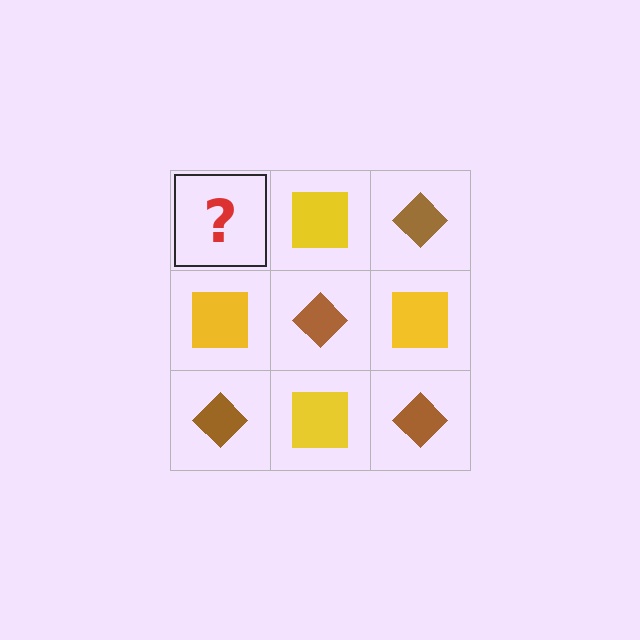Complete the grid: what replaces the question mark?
The question mark should be replaced with a brown diamond.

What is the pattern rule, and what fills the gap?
The rule is that it alternates brown diamond and yellow square in a checkerboard pattern. The gap should be filled with a brown diamond.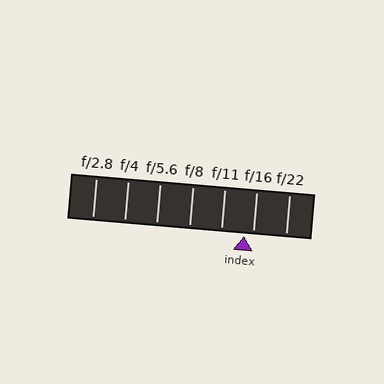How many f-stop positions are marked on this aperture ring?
There are 7 f-stop positions marked.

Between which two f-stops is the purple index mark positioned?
The index mark is between f/11 and f/16.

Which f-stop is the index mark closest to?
The index mark is closest to f/16.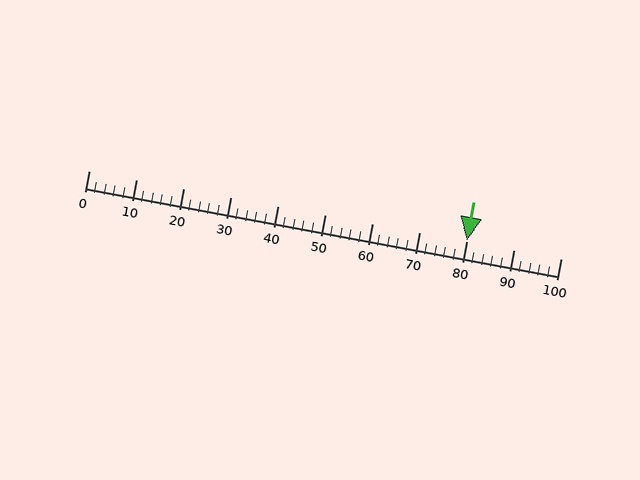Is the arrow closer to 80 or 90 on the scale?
The arrow is closer to 80.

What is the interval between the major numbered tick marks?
The major tick marks are spaced 10 units apart.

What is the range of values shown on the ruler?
The ruler shows values from 0 to 100.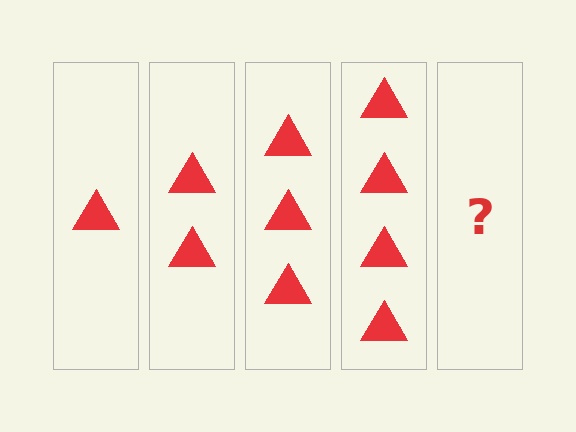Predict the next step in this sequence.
The next step is 5 triangles.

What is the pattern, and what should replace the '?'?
The pattern is that each step adds one more triangle. The '?' should be 5 triangles.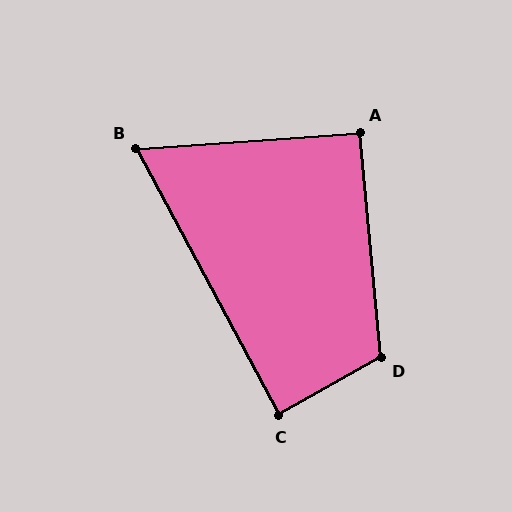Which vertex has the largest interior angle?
D, at approximately 114 degrees.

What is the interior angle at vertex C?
Approximately 89 degrees (approximately right).